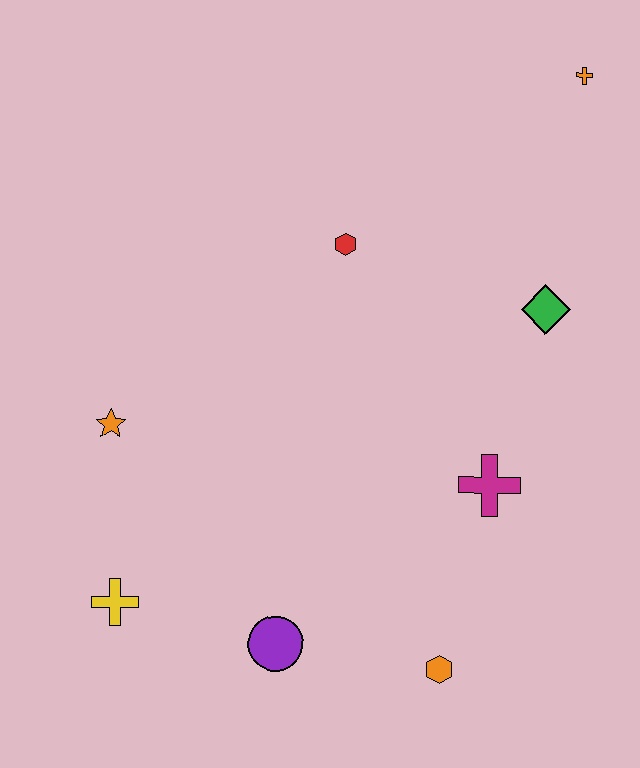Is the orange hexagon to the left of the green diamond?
Yes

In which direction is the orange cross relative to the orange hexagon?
The orange cross is above the orange hexagon.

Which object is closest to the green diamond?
The magenta cross is closest to the green diamond.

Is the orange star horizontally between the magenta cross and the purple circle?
No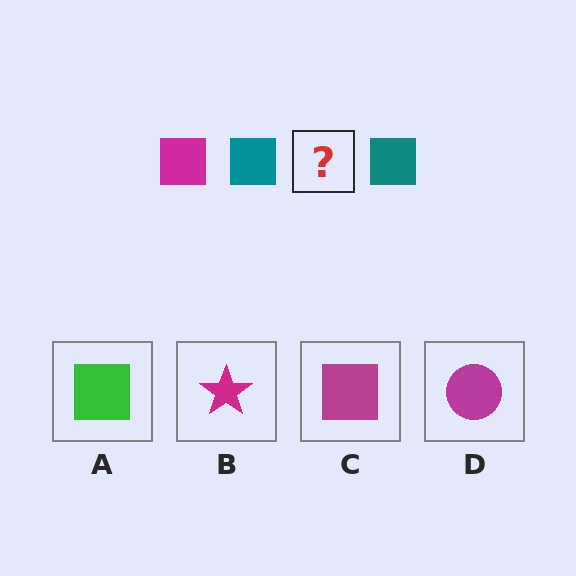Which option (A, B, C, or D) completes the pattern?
C.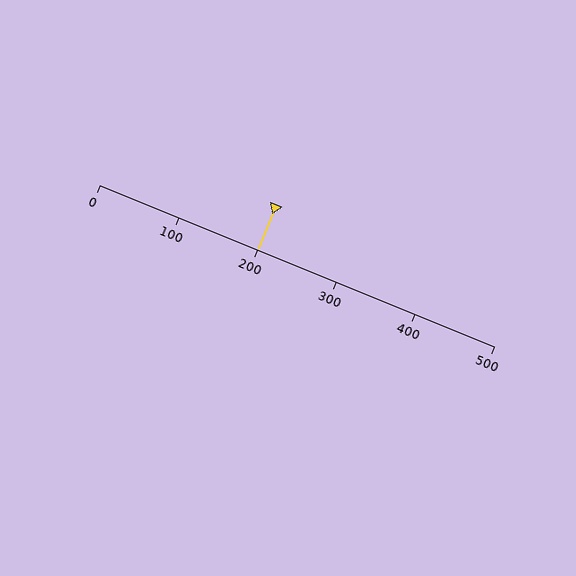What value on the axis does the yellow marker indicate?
The marker indicates approximately 200.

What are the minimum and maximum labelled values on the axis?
The axis runs from 0 to 500.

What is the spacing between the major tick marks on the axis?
The major ticks are spaced 100 apart.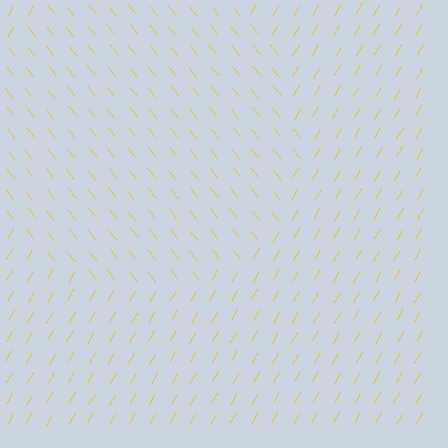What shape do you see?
I see a circle.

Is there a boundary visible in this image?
Yes, there is a texture boundary formed by a change in line orientation.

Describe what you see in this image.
The image is filled with small yellow line segments. A circle region in the image has lines oriented differently from the surrounding lines, creating a visible texture boundary.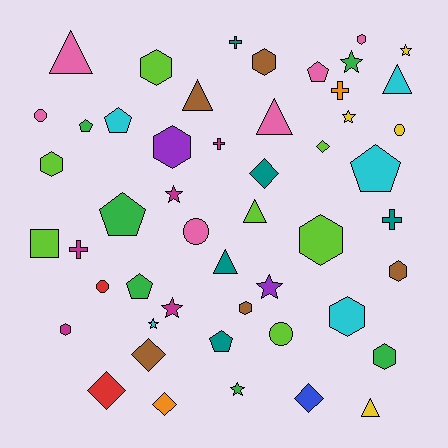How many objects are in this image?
There are 50 objects.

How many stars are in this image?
There are 8 stars.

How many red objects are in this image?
There are 2 red objects.